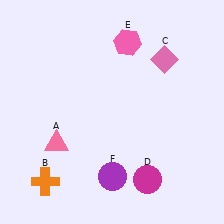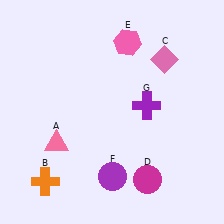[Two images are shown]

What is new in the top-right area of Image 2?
A purple cross (G) was added in the top-right area of Image 2.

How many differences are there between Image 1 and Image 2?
There is 1 difference between the two images.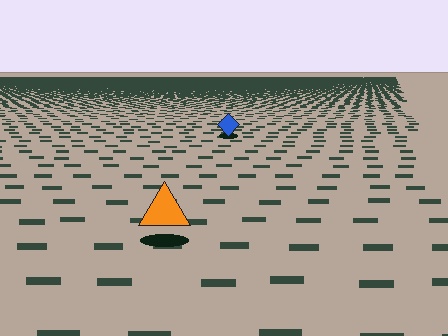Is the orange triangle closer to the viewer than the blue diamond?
Yes. The orange triangle is closer — you can tell from the texture gradient: the ground texture is coarser near it.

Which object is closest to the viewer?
The orange triangle is closest. The texture marks near it are larger and more spread out.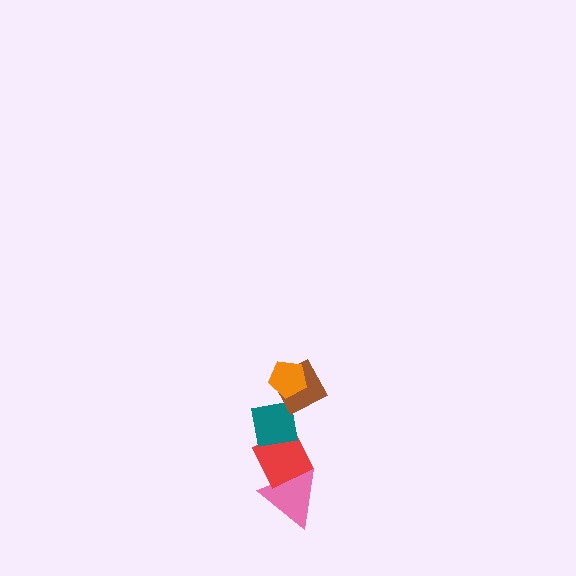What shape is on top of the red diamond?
The teal square is on top of the red diamond.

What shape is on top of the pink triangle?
The red diamond is on top of the pink triangle.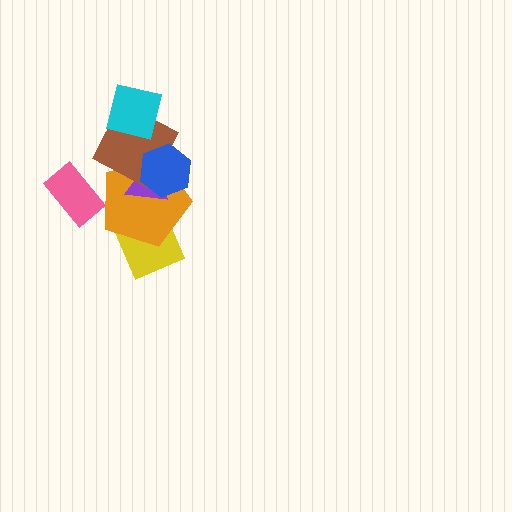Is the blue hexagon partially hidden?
No, no other shape covers it.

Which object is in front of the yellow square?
The orange pentagon is in front of the yellow square.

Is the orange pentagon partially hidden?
Yes, it is partially covered by another shape.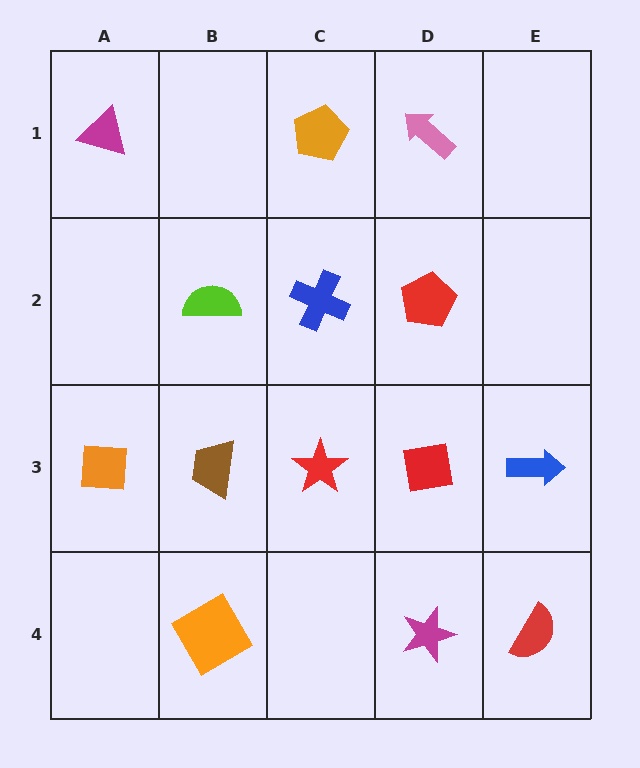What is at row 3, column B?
A brown trapezoid.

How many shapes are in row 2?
3 shapes.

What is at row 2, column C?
A blue cross.